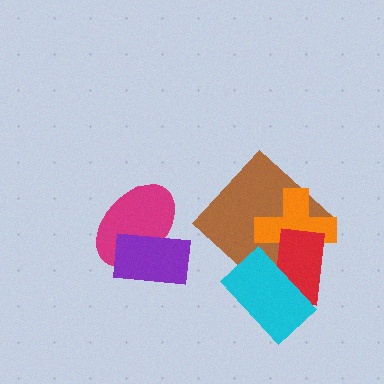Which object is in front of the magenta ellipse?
The purple rectangle is in front of the magenta ellipse.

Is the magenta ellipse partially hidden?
Yes, it is partially covered by another shape.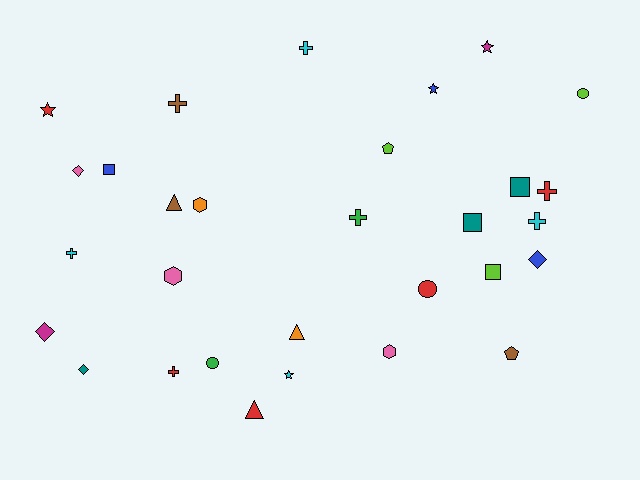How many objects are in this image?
There are 30 objects.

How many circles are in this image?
There are 3 circles.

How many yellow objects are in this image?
There are no yellow objects.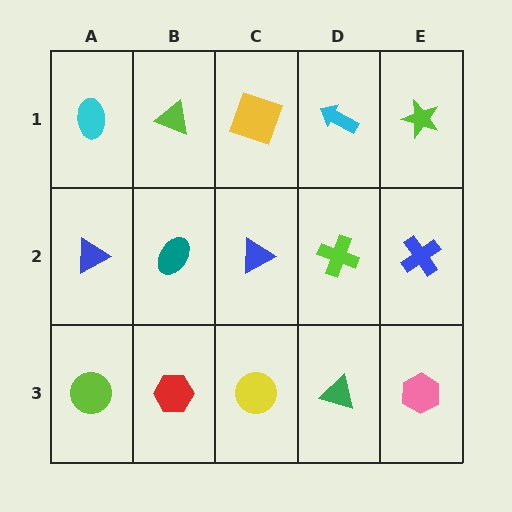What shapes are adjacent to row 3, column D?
A lime cross (row 2, column D), a yellow circle (row 3, column C), a pink hexagon (row 3, column E).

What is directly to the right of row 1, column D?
A lime star.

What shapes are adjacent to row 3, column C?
A blue triangle (row 2, column C), a red hexagon (row 3, column B), a green triangle (row 3, column D).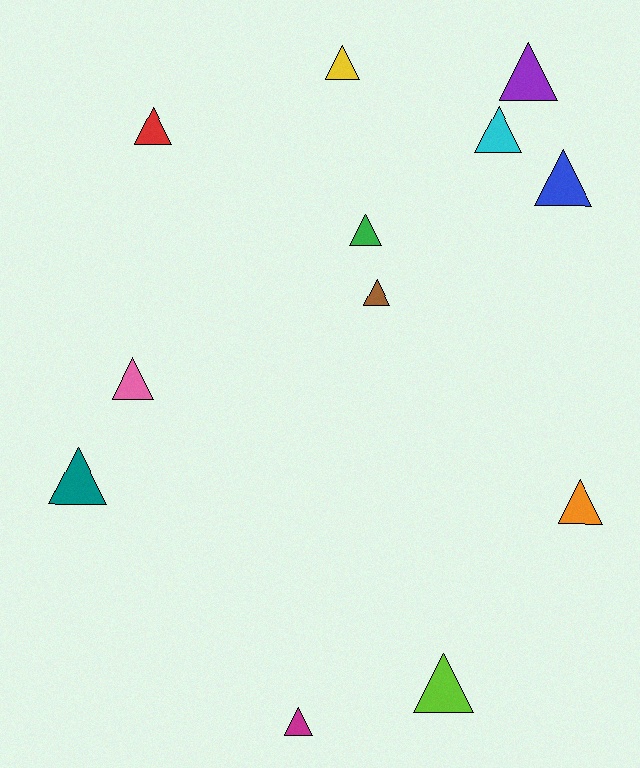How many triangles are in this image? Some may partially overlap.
There are 12 triangles.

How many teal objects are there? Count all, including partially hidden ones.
There is 1 teal object.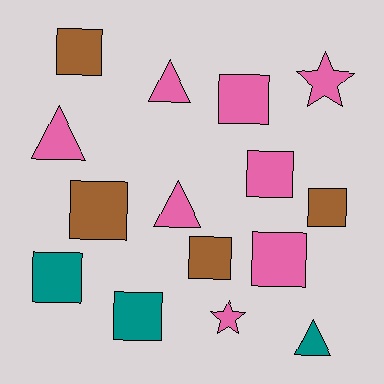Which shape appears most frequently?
Square, with 9 objects.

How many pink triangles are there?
There are 3 pink triangles.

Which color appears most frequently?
Pink, with 8 objects.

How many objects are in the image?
There are 15 objects.